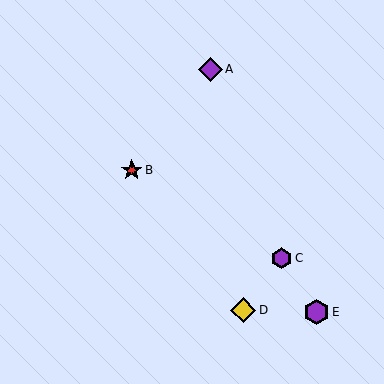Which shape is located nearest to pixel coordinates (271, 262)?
The purple hexagon (labeled C) at (281, 258) is nearest to that location.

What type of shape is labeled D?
Shape D is a yellow diamond.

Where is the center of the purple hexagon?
The center of the purple hexagon is at (317, 312).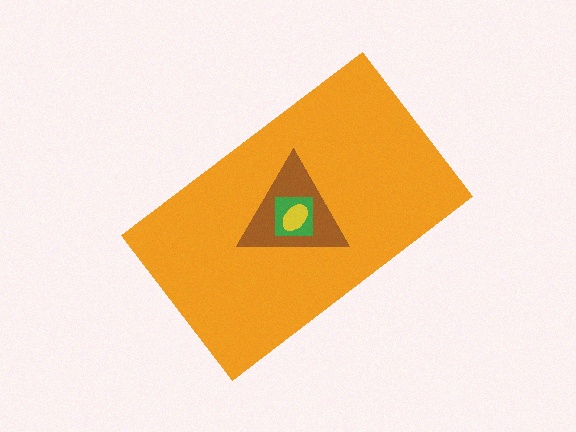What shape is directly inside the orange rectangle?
The brown triangle.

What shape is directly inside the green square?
The yellow ellipse.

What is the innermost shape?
The yellow ellipse.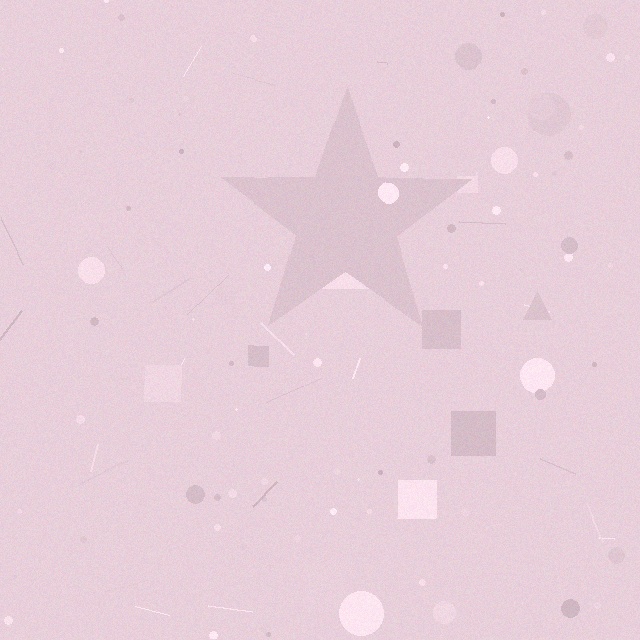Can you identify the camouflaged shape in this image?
The camouflaged shape is a star.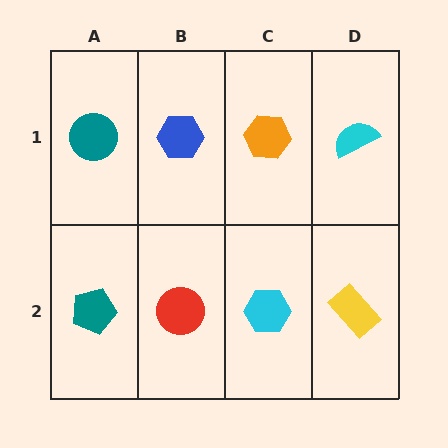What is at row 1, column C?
An orange hexagon.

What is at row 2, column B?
A red circle.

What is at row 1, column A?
A teal circle.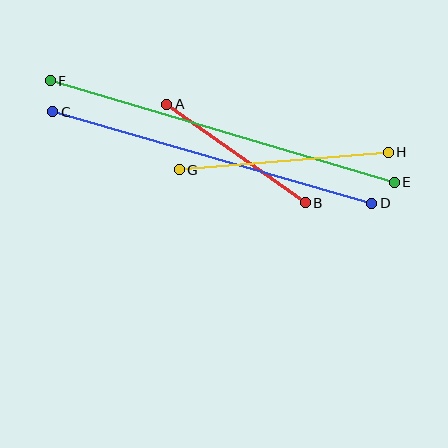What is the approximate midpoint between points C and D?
The midpoint is at approximately (212, 158) pixels.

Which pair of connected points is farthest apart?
Points E and F are farthest apart.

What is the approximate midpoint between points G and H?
The midpoint is at approximately (284, 161) pixels.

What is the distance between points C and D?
The distance is approximately 332 pixels.